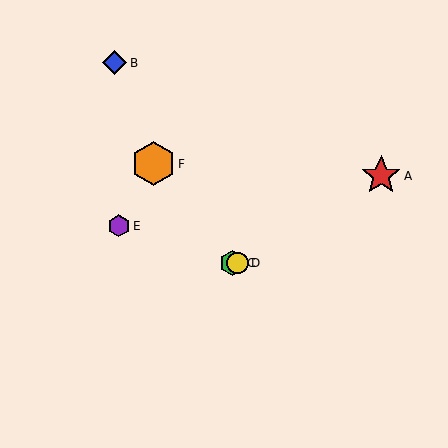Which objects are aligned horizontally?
Objects C, D are aligned horizontally.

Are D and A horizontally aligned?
No, D is at y≈263 and A is at y≈176.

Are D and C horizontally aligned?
Yes, both are at y≈263.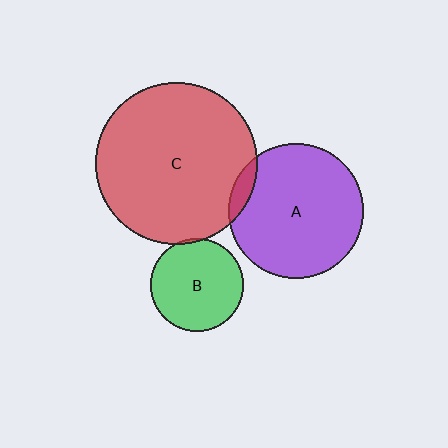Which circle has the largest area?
Circle C (red).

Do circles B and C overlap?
Yes.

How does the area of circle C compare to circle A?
Approximately 1.4 times.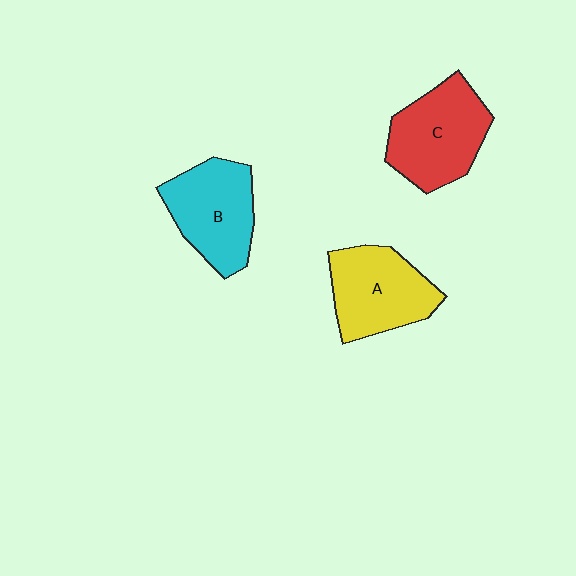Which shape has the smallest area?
Shape A (yellow).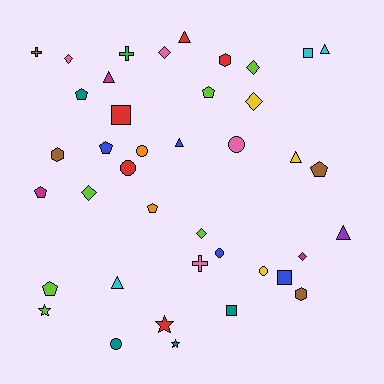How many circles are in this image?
There are 6 circles.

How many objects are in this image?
There are 40 objects.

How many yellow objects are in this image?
There are 3 yellow objects.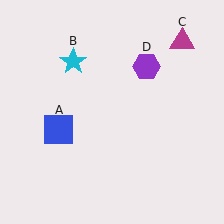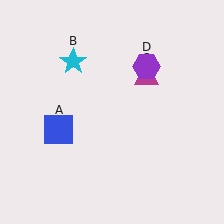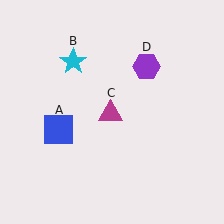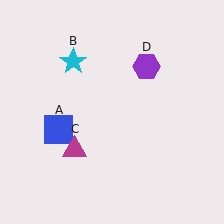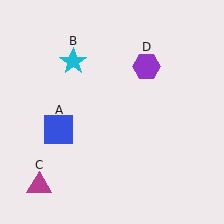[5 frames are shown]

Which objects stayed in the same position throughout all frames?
Blue square (object A) and cyan star (object B) and purple hexagon (object D) remained stationary.